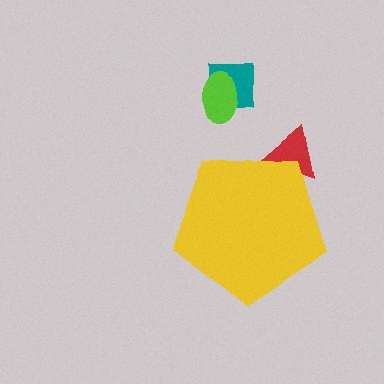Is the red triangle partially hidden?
Yes, the red triangle is partially hidden behind the yellow pentagon.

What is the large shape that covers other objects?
A yellow pentagon.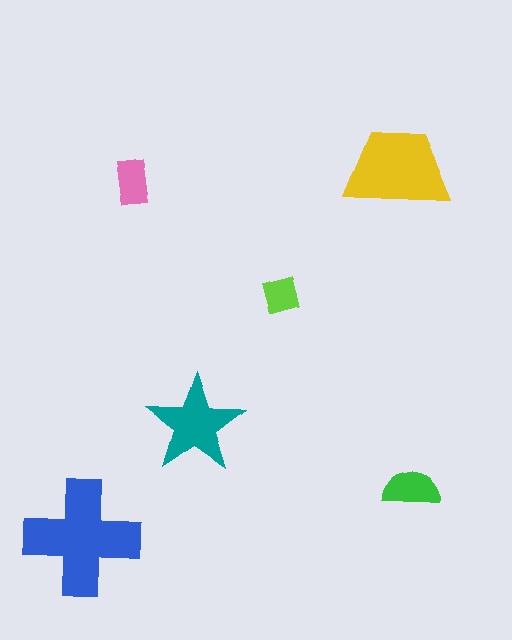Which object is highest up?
The yellow trapezoid is topmost.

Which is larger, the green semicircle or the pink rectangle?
The green semicircle.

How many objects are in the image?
There are 6 objects in the image.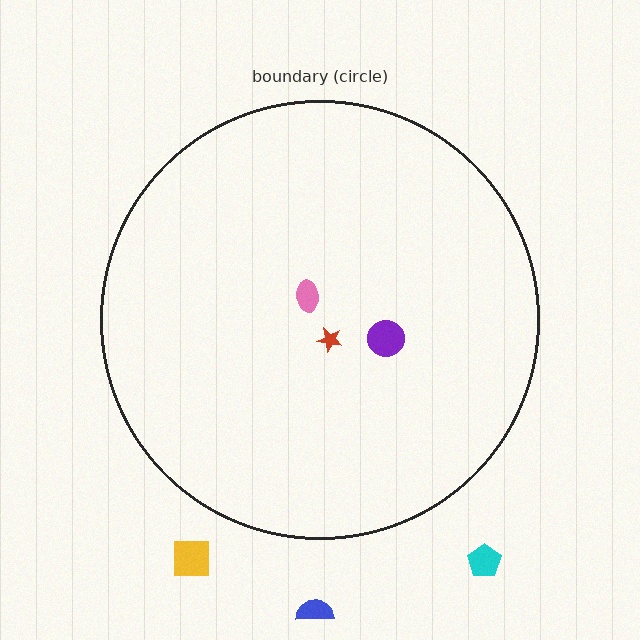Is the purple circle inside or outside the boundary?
Inside.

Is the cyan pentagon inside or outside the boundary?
Outside.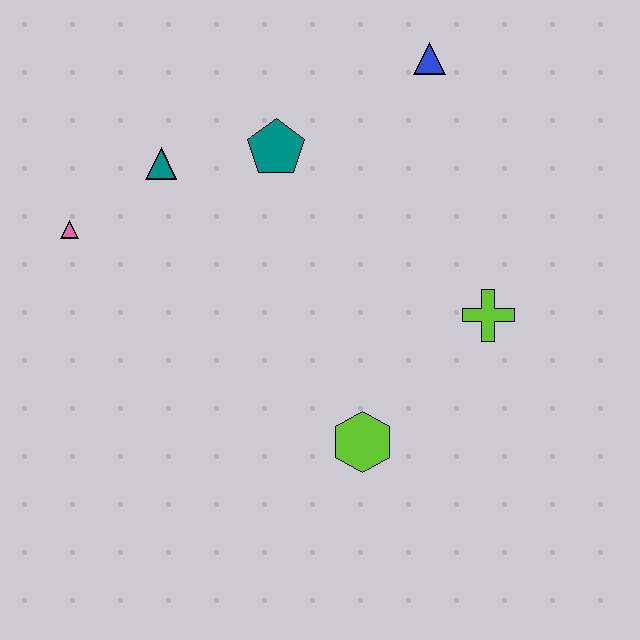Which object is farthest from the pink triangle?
The lime cross is farthest from the pink triangle.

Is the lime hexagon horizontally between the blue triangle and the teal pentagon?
Yes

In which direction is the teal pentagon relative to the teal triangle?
The teal pentagon is to the right of the teal triangle.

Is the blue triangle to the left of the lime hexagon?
No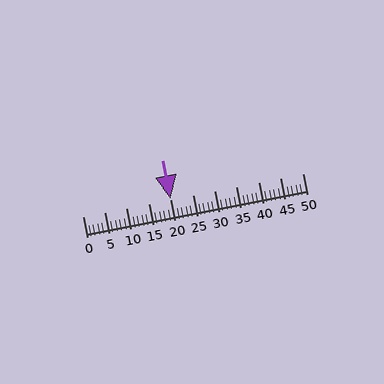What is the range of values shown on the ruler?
The ruler shows values from 0 to 50.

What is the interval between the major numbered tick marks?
The major tick marks are spaced 5 units apart.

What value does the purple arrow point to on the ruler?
The purple arrow points to approximately 20.